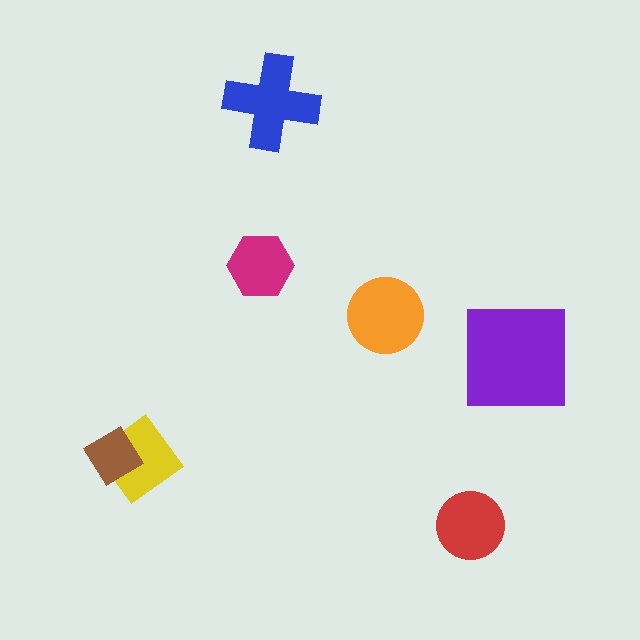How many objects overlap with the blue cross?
0 objects overlap with the blue cross.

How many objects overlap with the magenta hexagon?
0 objects overlap with the magenta hexagon.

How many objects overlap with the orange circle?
0 objects overlap with the orange circle.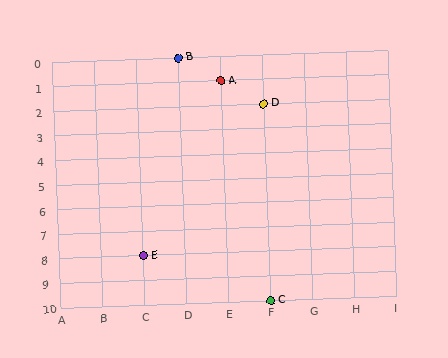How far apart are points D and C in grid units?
Points D and C are 8 rows apart.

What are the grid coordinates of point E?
Point E is at grid coordinates (C, 8).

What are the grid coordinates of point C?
Point C is at grid coordinates (F, 10).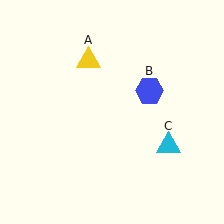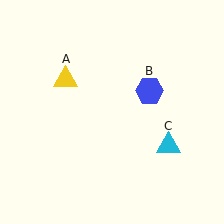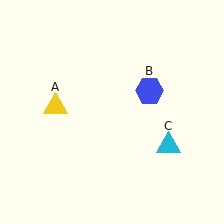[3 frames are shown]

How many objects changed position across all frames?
1 object changed position: yellow triangle (object A).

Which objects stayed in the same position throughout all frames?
Blue hexagon (object B) and cyan triangle (object C) remained stationary.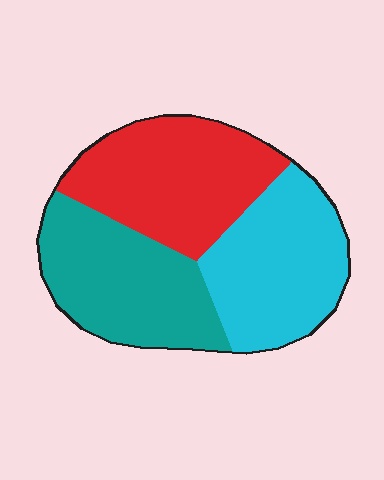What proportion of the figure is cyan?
Cyan covers around 35% of the figure.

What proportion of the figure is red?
Red covers about 35% of the figure.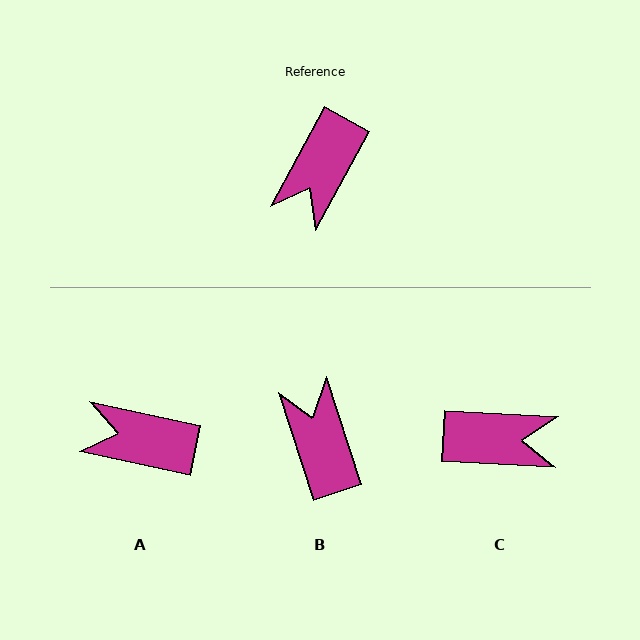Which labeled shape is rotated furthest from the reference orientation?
B, about 133 degrees away.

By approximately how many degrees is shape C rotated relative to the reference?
Approximately 115 degrees counter-clockwise.